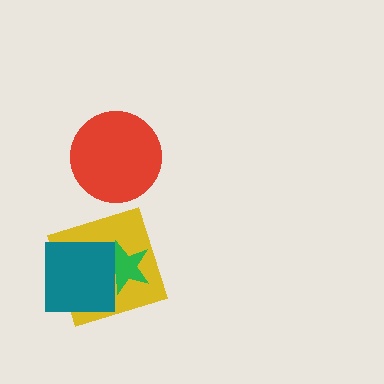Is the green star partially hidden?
Yes, it is partially covered by another shape.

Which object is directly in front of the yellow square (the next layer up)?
The green star is directly in front of the yellow square.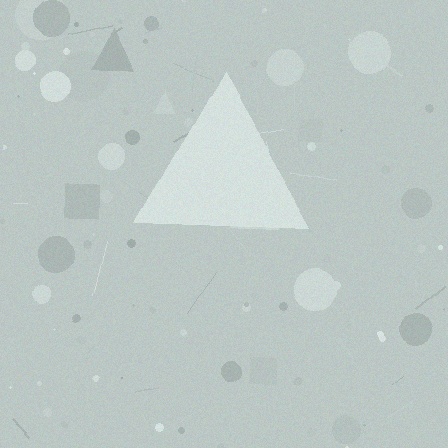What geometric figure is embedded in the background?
A triangle is embedded in the background.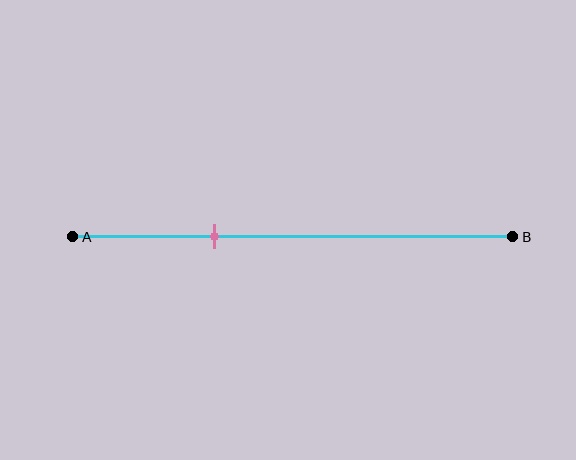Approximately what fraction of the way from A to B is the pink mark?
The pink mark is approximately 30% of the way from A to B.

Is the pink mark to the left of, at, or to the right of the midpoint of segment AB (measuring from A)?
The pink mark is to the left of the midpoint of segment AB.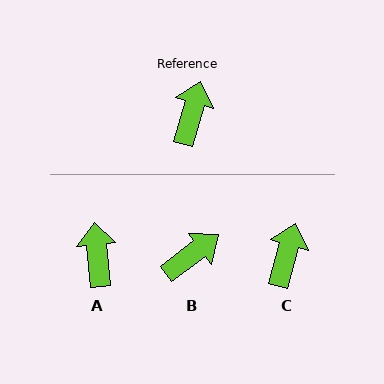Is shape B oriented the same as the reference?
No, it is off by about 37 degrees.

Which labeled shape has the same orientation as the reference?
C.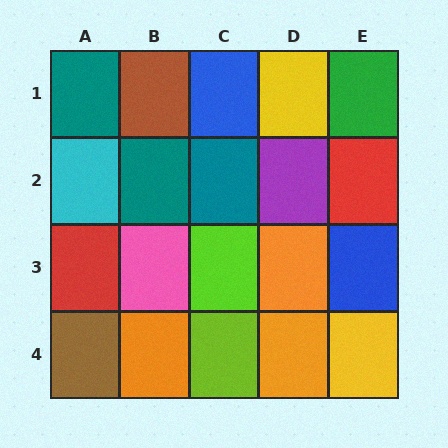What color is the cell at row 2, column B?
Teal.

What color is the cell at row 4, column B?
Orange.